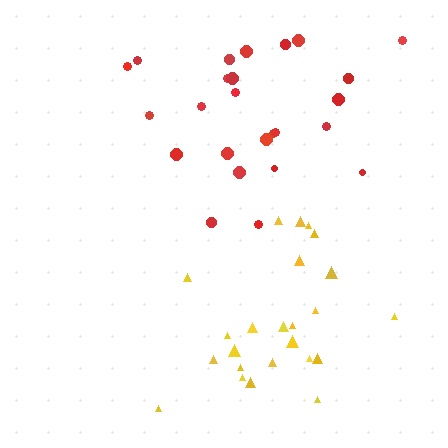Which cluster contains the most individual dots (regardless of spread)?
Red (25).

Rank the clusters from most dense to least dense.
red, yellow.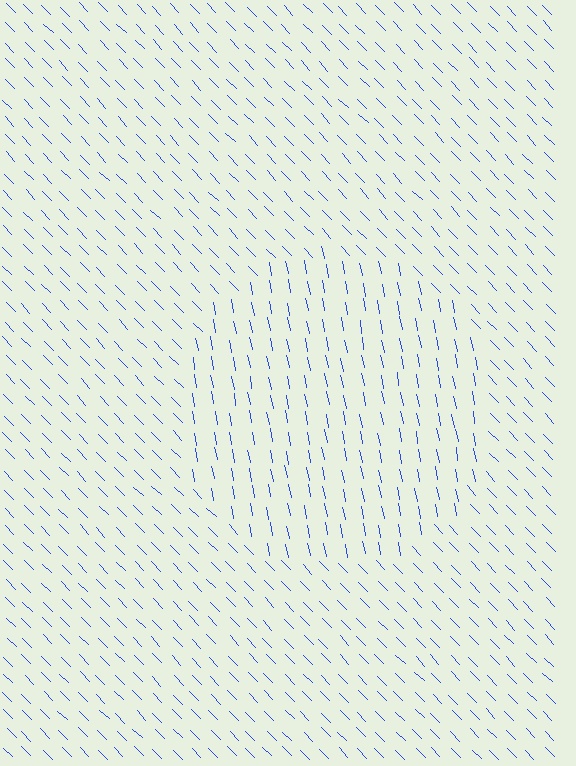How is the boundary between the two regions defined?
The boundary is defined purely by a change in line orientation (approximately 33 degrees difference). All lines are the same color and thickness.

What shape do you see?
I see a circle.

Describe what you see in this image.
The image is filled with small blue line segments. A circle region in the image has lines oriented differently from the surrounding lines, creating a visible texture boundary.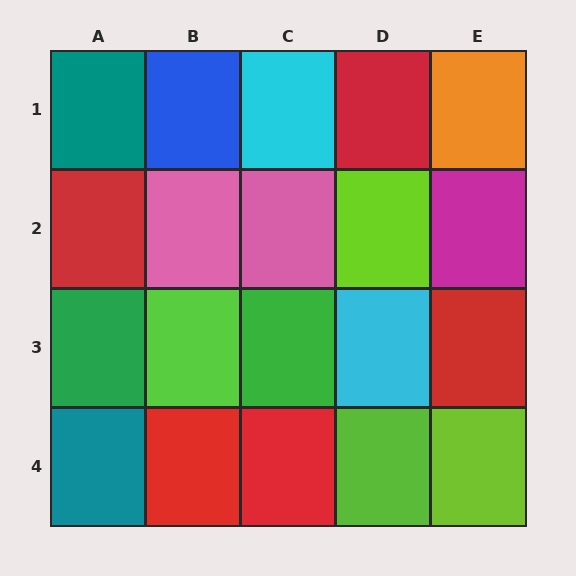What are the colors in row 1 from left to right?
Teal, blue, cyan, red, orange.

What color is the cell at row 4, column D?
Lime.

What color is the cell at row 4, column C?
Red.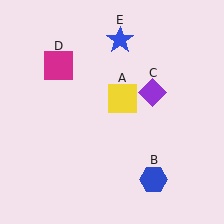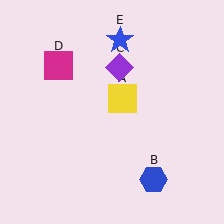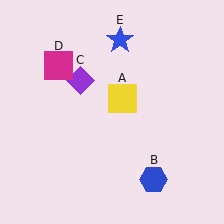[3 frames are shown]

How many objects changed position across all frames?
1 object changed position: purple diamond (object C).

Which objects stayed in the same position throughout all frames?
Yellow square (object A) and blue hexagon (object B) and magenta square (object D) and blue star (object E) remained stationary.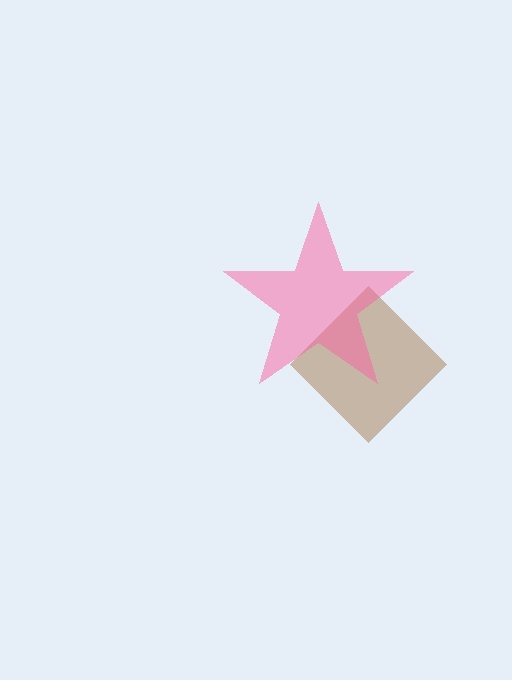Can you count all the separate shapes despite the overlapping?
Yes, there are 2 separate shapes.